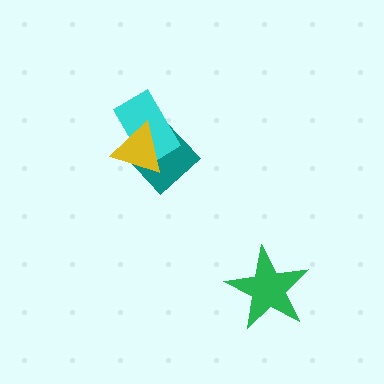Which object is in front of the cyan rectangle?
The yellow triangle is in front of the cyan rectangle.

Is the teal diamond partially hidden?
Yes, it is partially covered by another shape.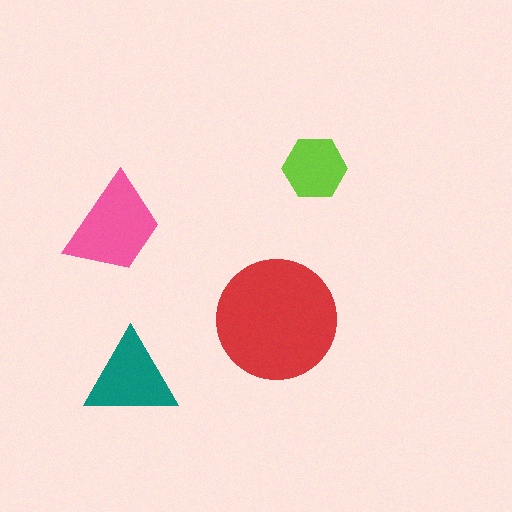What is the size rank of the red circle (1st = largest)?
1st.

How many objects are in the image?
There are 4 objects in the image.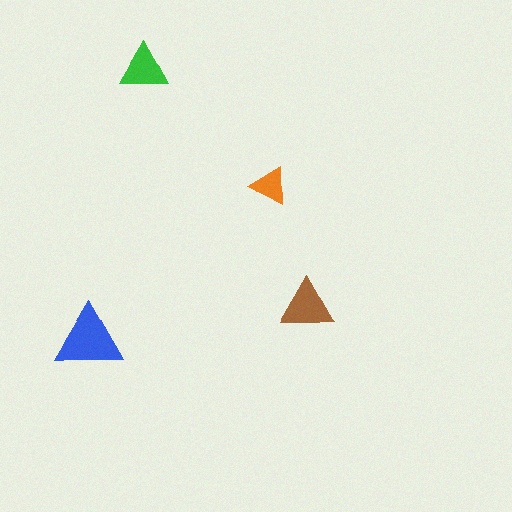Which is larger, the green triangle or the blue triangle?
The blue one.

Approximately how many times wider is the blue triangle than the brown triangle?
About 1.5 times wider.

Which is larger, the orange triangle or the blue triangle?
The blue one.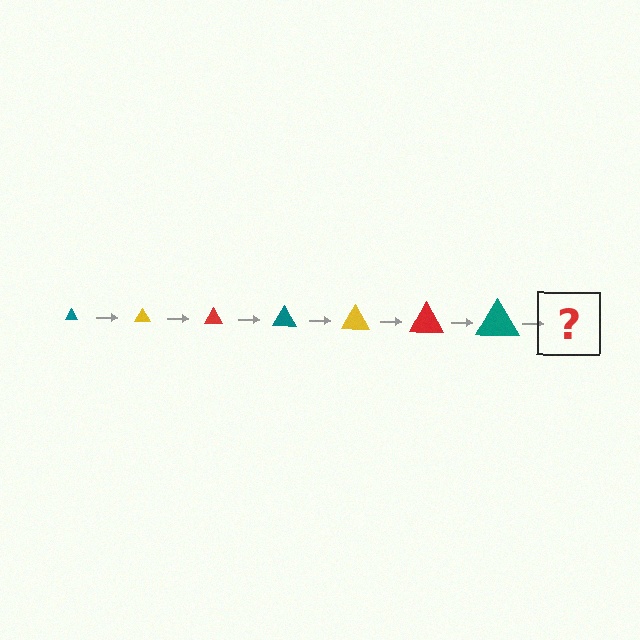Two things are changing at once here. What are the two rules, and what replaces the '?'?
The two rules are that the triangle grows larger each step and the color cycles through teal, yellow, and red. The '?' should be a yellow triangle, larger than the previous one.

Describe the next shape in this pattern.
It should be a yellow triangle, larger than the previous one.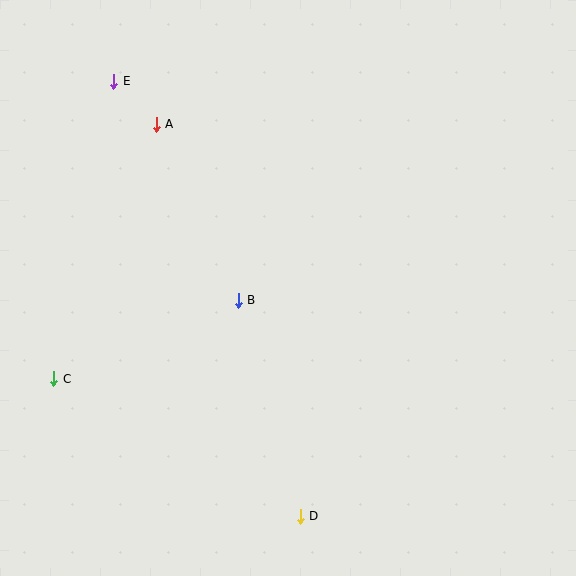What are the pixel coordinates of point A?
Point A is at (156, 124).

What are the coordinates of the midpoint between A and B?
The midpoint between A and B is at (197, 212).